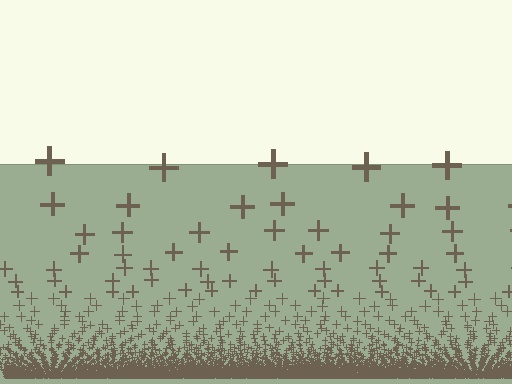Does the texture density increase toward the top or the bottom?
Density increases toward the bottom.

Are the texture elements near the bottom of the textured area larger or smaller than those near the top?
Smaller. The gradient is inverted — elements near the bottom are smaller and denser.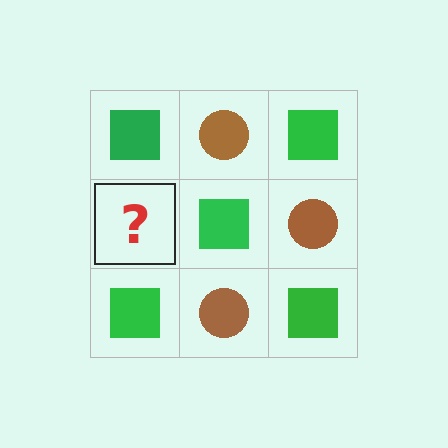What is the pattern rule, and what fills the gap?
The rule is that it alternates green square and brown circle in a checkerboard pattern. The gap should be filled with a brown circle.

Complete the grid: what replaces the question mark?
The question mark should be replaced with a brown circle.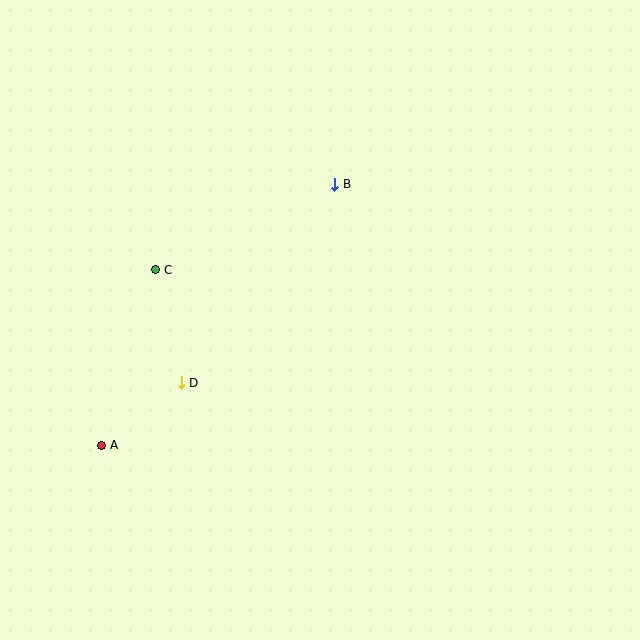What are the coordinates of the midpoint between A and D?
The midpoint between A and D is at (142, 414).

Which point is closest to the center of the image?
Point B at (335, 184) is closest to the center.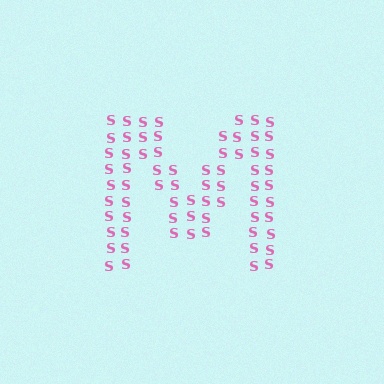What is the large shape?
The large shape is the letter M.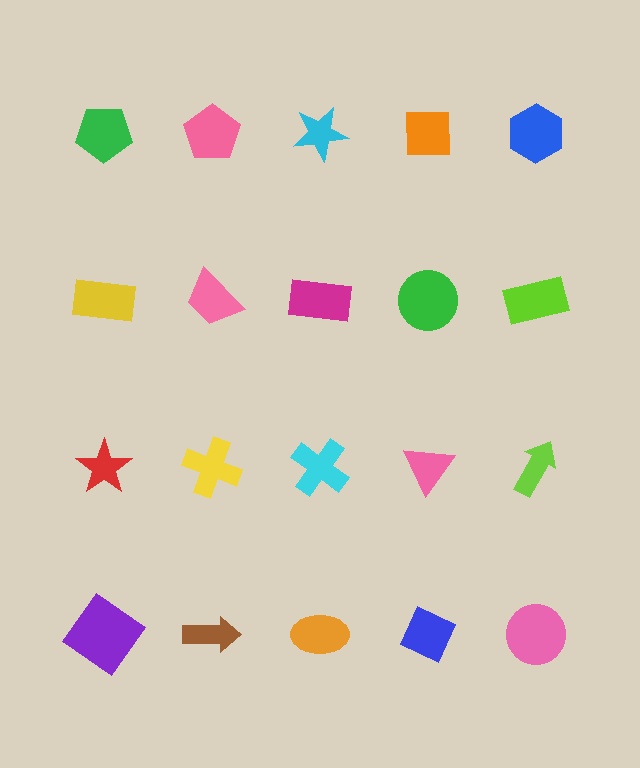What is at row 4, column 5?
A pink circle.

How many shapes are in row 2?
5 shapes.